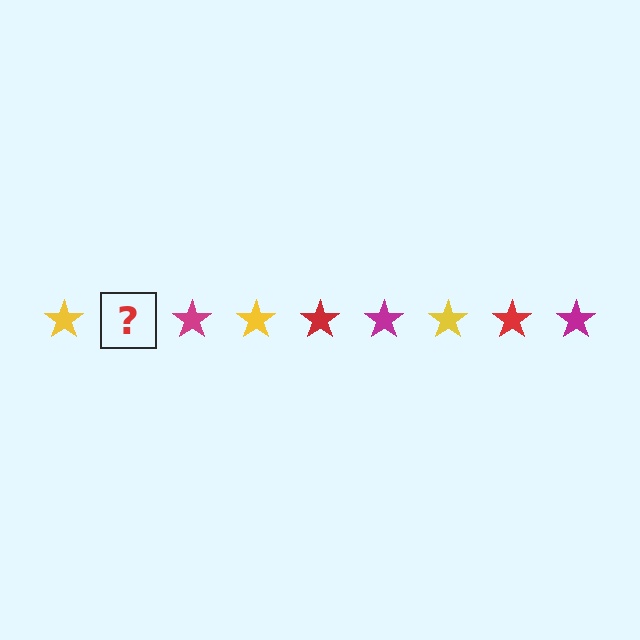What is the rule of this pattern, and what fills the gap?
The rule is that the pattern cycles through yellow, red, magenta stars. The gap should be filled with a red star.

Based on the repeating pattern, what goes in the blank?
The blank should be a red star.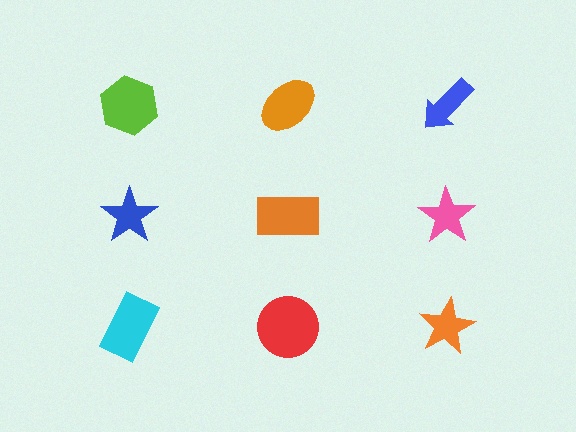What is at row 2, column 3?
A pink star.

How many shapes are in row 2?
3 shapes.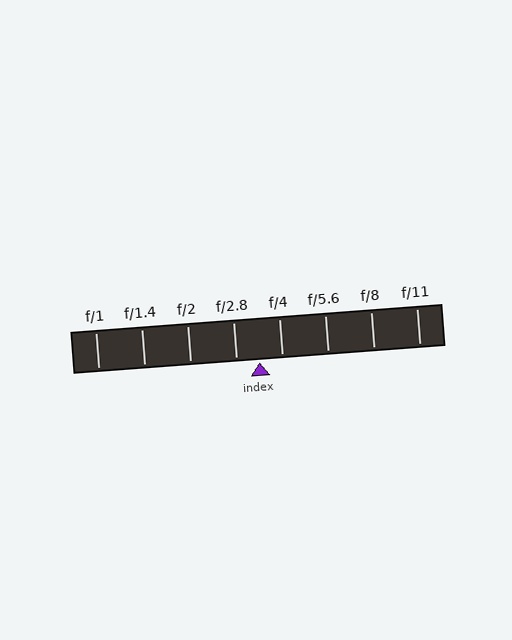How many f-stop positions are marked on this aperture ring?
There are 8 f-stop positions marked.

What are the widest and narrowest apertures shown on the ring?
The widest aperture shown is f/1 and the narrowest is f/11.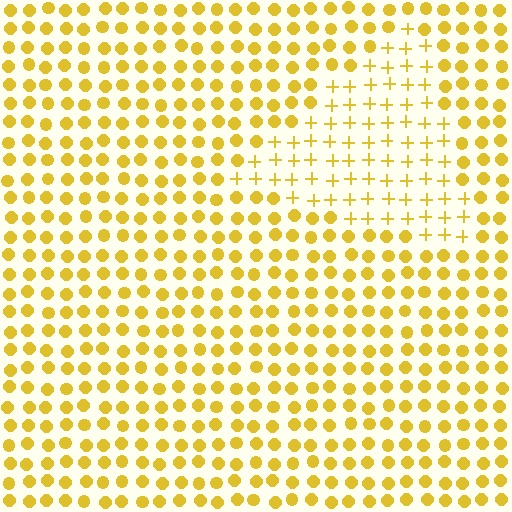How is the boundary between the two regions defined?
The boundary is defined by a change in element shape: plus signs inside vs. circles outside. All elements share the same color and spacing.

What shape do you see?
I see a triangle.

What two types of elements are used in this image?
The image uses plus signs inside the triangle region and circles outside it.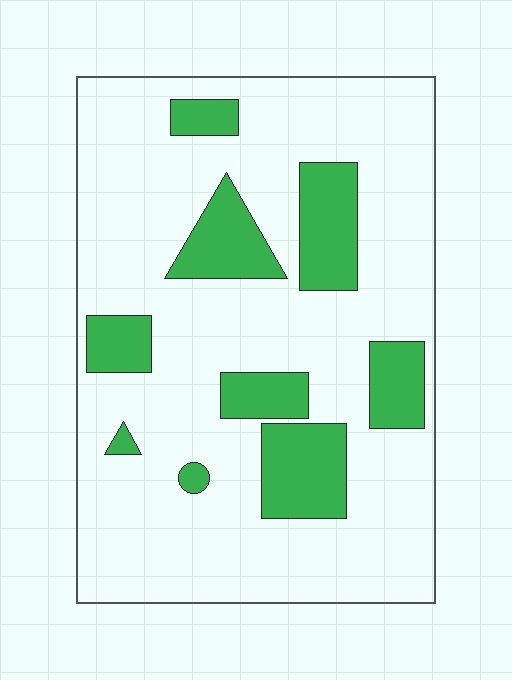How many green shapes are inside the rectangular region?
9.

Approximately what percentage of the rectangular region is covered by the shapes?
Approximately 20%.